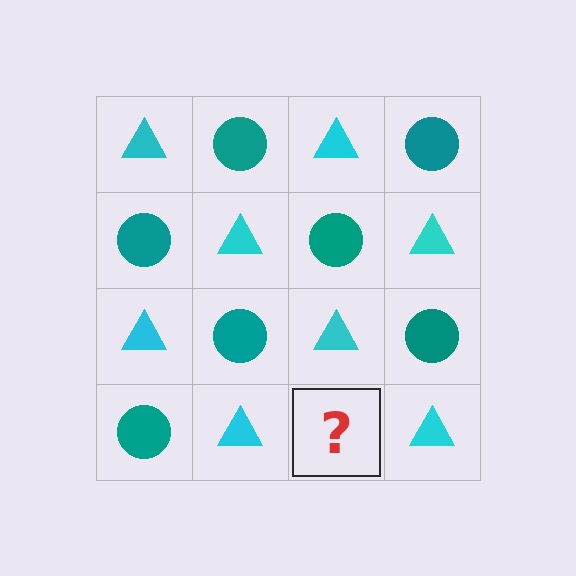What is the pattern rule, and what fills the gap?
The rule is that it alternates cyan triangle and teal circle in a checkerboard pattern. The gap should be filled with a teal circle.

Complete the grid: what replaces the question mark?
The question mark should be replaced with a teal circle.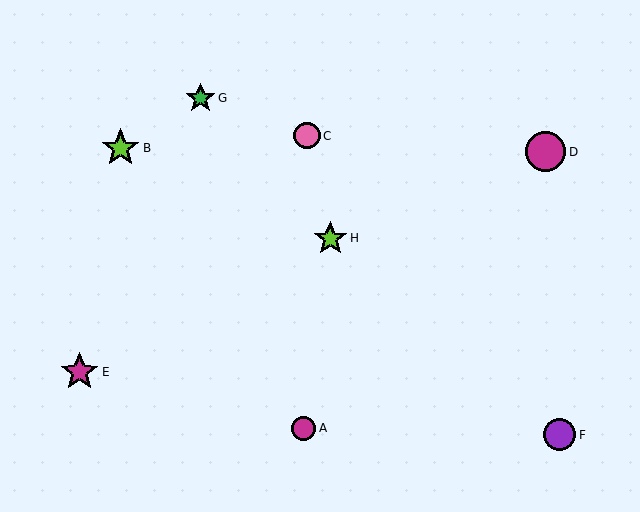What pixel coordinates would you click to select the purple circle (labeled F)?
Click at (560, 435) to select the purple circle F.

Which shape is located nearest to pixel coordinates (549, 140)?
The magenta circle (labeled D) at (546, 152) is nearest to that location.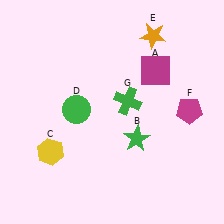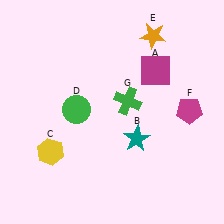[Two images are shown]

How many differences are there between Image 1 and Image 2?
There is 1 difference between the two images.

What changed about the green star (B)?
In Image 1, B is green. In Image 2, it changed to teal.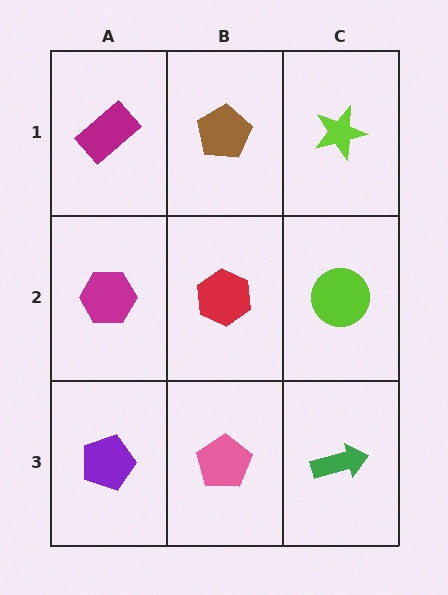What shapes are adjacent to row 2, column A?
A magenta rectangle (row 1, column A), a purple pentagon (row 3, column A), a red hexagon (row 2, column B).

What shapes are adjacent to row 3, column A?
A magenta hexagon (row 2, column A), a pink pentagon (row 3, column B).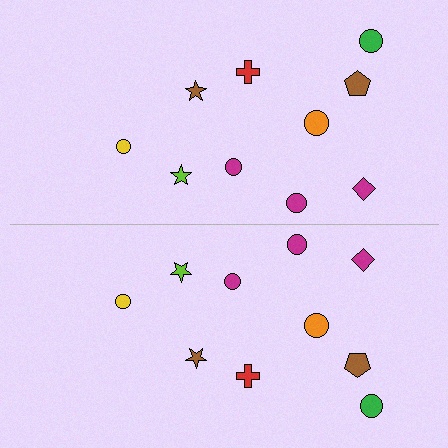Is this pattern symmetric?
Yes, this pattern has bilateral (reflection) symmetry.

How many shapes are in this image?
There are 20 shapes in this image.